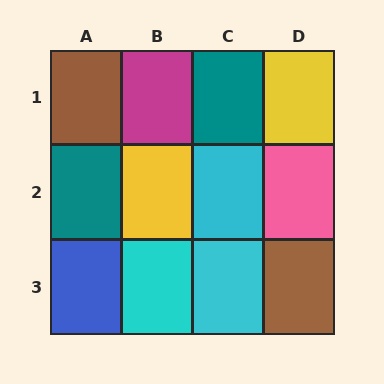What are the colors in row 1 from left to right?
Brown, magenta, teal, yellow.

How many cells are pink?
1 cell is pink.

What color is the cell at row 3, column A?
Blue.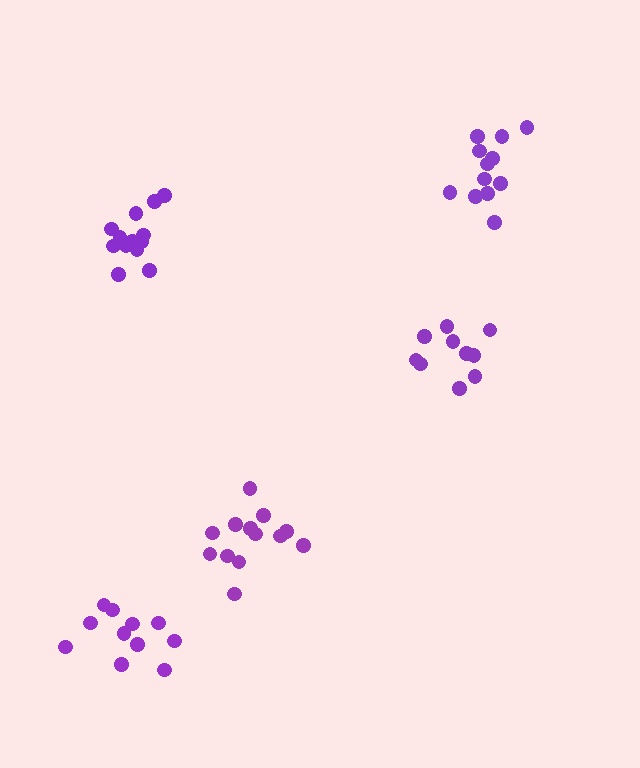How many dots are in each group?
Group 1: 13 dots, Group 2: 13 dots, Group 3: 12 dots, Group 4: 10 dots, Group 5: 11 dots (59 total).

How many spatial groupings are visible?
There are 5 spatial groupings.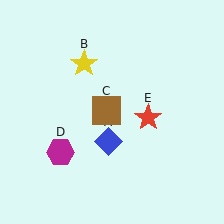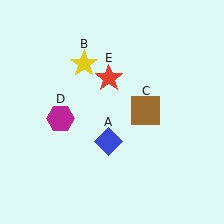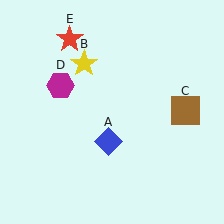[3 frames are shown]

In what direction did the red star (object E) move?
The red star (object E) moved up and to the left.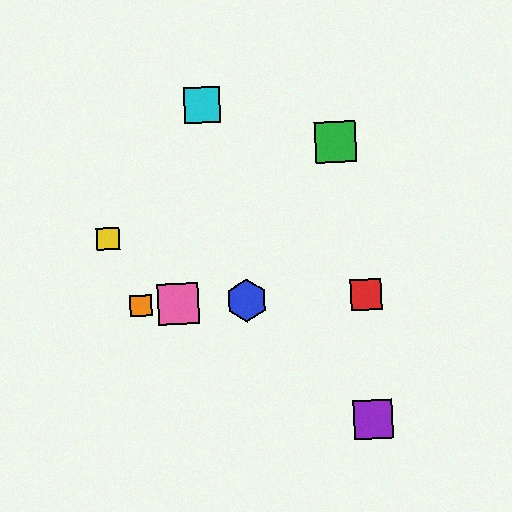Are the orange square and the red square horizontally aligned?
Yes, both are at y≈306.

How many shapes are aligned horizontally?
4 shapes (the red square, the blue hexagon, the orange square, the pink square) are aligned horizontally.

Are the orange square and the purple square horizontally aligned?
No, the orange square is at y≈306 and the purple square is at y≈420.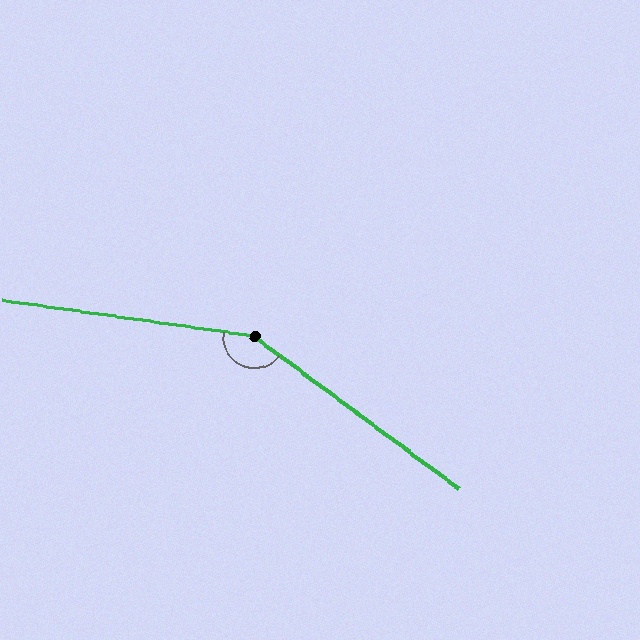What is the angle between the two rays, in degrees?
Approximately 151 degrees.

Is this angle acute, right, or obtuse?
It is obtuse.